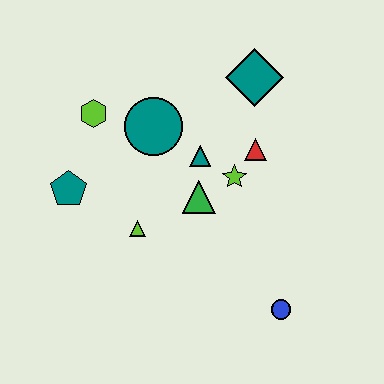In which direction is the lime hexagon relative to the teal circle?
The lime hexagon is to the left of the teal circle.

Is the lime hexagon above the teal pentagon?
Yes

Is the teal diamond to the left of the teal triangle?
No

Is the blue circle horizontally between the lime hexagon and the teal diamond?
No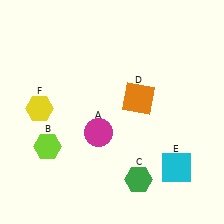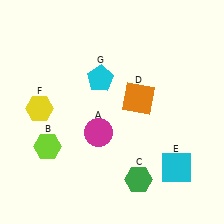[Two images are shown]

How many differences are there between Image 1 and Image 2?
There is 1 difference between the two images.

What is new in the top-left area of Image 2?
A cyan pentagon (G) was added in the top-left area of Image 2.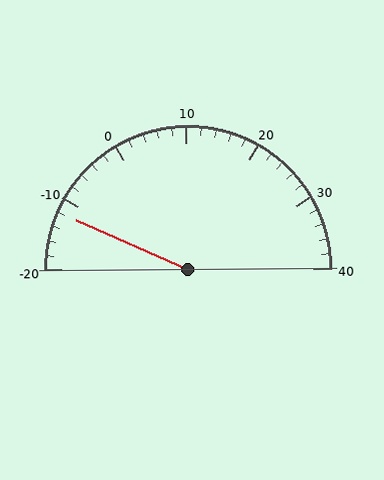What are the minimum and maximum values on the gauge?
The gauge ranges from -20 to 40.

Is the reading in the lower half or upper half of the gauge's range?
The reading is in the lower half of the range (-20 to 40).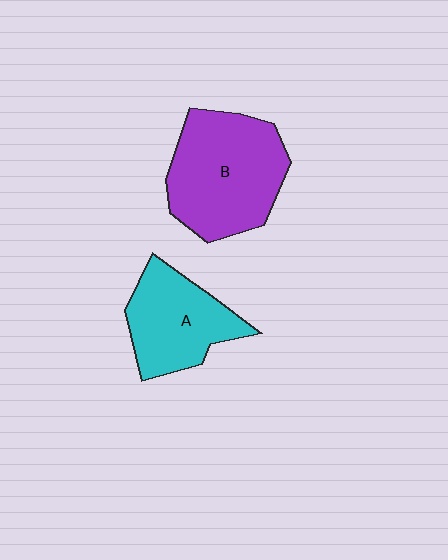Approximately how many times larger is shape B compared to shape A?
Approximately 1.4 times.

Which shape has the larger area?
Shape B (purple).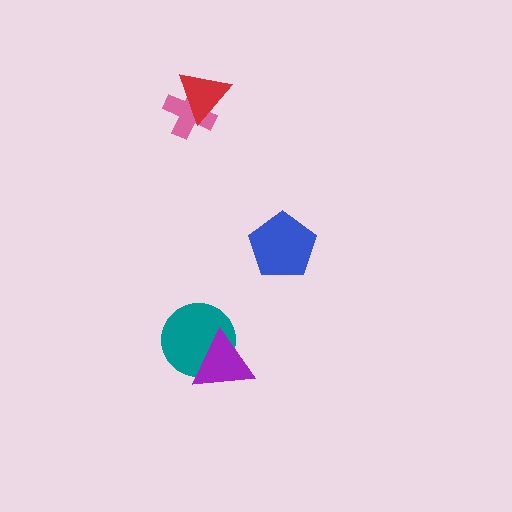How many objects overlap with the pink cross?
1 object overlaps with the pink cross.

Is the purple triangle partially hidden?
No, no other shape covers it.